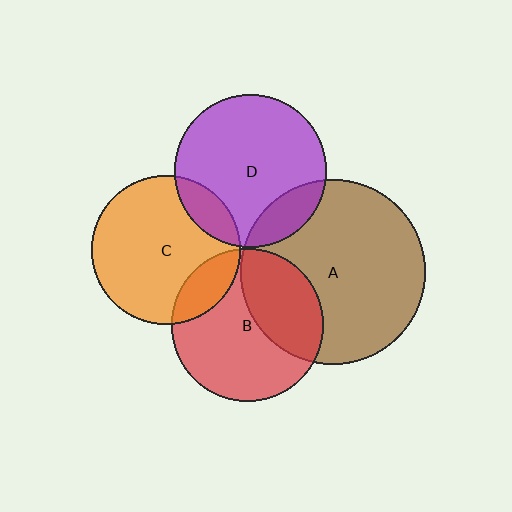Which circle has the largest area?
Circle A (brown).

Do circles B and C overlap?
Yes.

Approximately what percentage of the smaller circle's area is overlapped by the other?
Approximately 15%.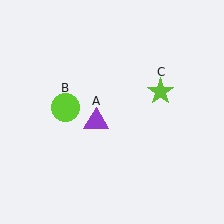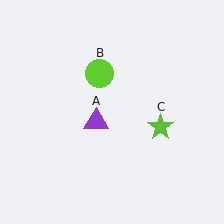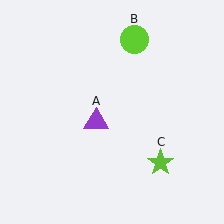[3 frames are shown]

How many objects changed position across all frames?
2 objects changed position: lime circle (object B), lime star (object C).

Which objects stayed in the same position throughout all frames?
Purple triangle (object A) remained stationary.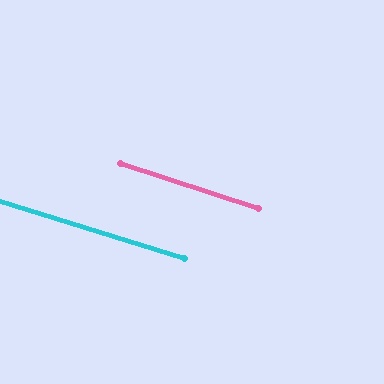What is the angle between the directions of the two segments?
Approximately 1 degree.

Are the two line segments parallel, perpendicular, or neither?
Parallel — their directions differ by only 0.7°.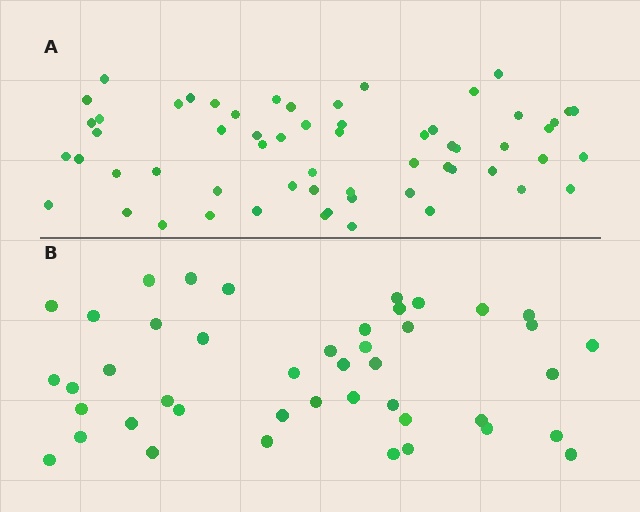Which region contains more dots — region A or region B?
Region A (the top region) has more dots.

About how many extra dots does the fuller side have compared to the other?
Region A has approximately 15 more dots than region B.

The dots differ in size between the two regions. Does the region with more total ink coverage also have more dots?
No. Region B has more total ink coverage because its dots are larger, but region A actually contains more individual dots. Total area can be misleading — the number of items is what matters here.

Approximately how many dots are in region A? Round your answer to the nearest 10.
About 60 dots.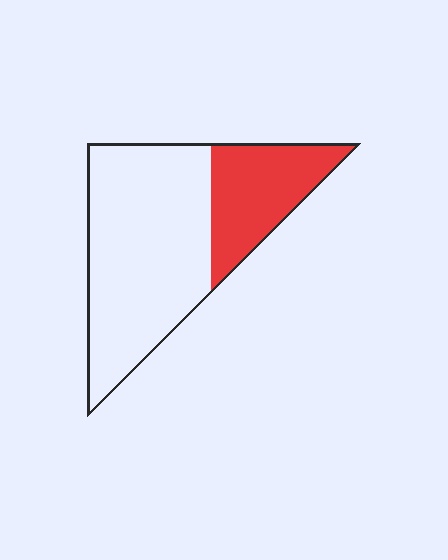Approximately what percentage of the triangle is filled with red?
Approximately 30%.